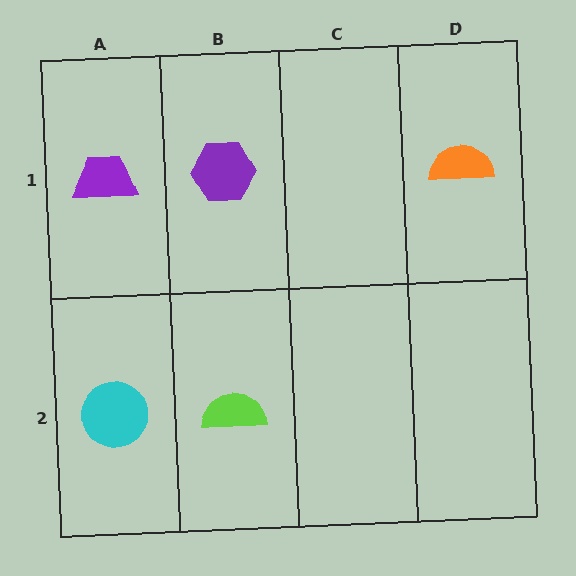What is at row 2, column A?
A cyan circle.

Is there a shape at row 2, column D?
No, that cell is empty.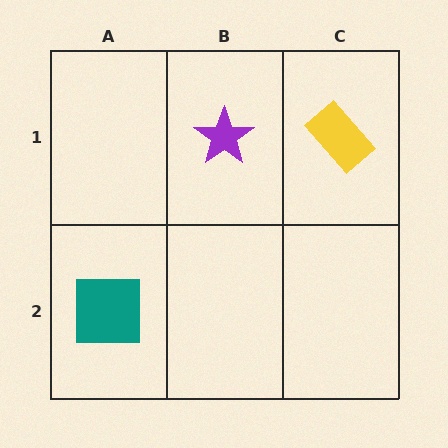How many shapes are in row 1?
2 shapes.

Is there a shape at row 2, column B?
No, that cell is empty.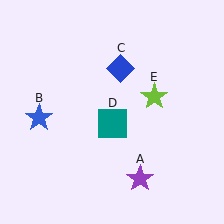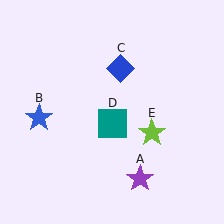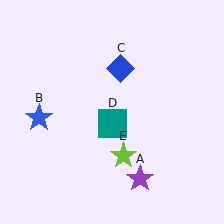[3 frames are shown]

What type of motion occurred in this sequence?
The lime star (object E) rotated clockwise around the center of the scene.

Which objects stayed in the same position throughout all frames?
Purple star (object A) and blue star (object B) and blue diamond (object C) and teal square (object D) remained stationary.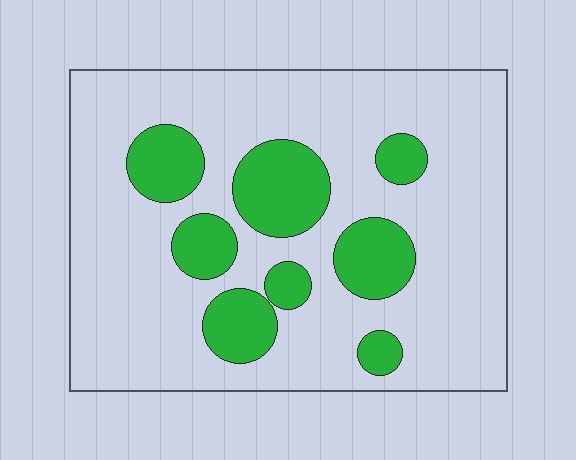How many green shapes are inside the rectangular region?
8.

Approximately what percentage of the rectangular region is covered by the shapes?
Approximately 20%.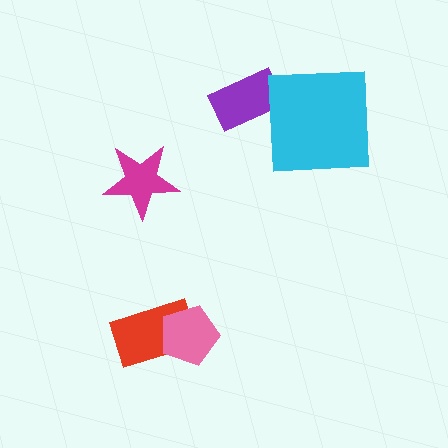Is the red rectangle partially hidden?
Yes, it is partially covered by another shape.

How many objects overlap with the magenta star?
0 objects overlap with the magenta star.